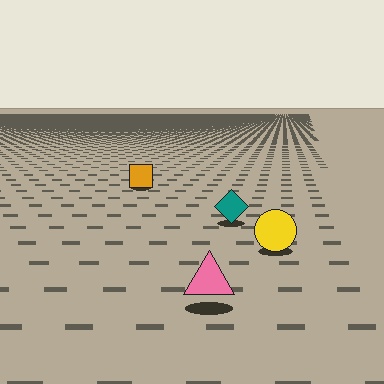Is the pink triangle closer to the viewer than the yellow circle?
Yes. The pink triangle is closer — you can tell from the texture gradient: the ground texture is coarser near it.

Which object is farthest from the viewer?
The orange square is farthest from the viewer. It appears smaller and the ground texture around it is denser.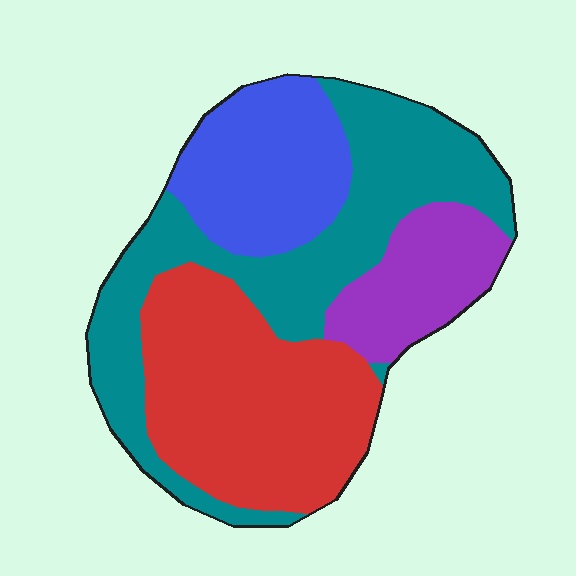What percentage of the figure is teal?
Teal takes up about one third (1/3) of the figure.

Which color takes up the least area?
Purple, at roughly 15%.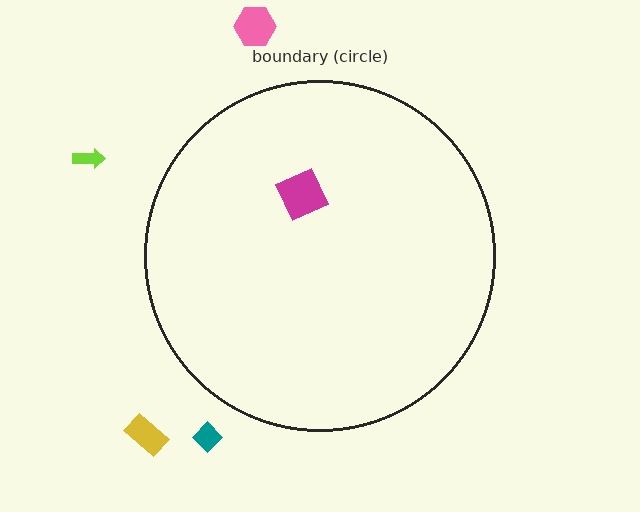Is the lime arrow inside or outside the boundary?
Outside.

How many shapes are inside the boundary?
1 inside, 4 outside.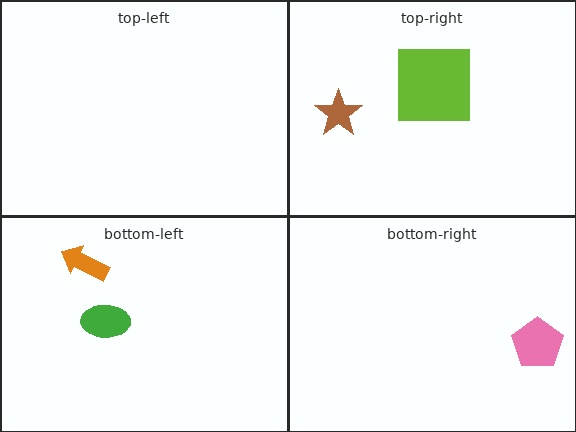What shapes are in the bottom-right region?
The pink pentagon.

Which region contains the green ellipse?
The bottom-left region.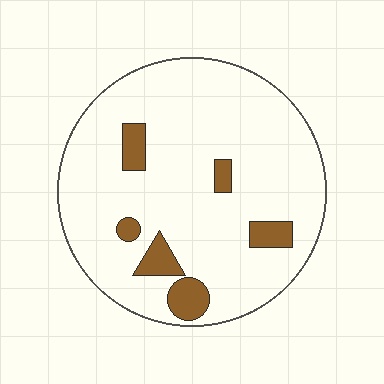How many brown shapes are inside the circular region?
6.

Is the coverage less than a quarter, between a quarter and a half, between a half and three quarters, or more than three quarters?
Less than a quarter.